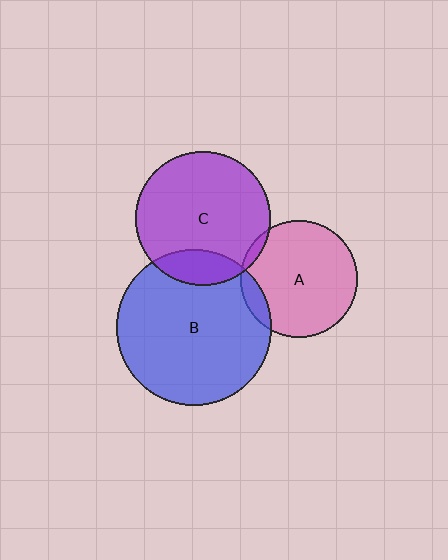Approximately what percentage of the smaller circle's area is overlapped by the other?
Approximately 15%.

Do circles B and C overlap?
Yes.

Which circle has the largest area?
Circle B (blue).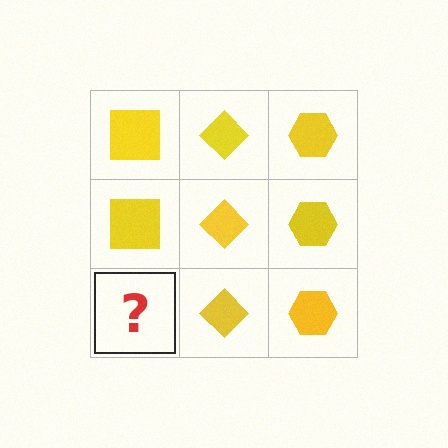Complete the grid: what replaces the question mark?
The question mark should be replaced with a yellow square.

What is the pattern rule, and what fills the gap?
The rule is that each column has a consistent shape. The gap should be filled with a yellow square.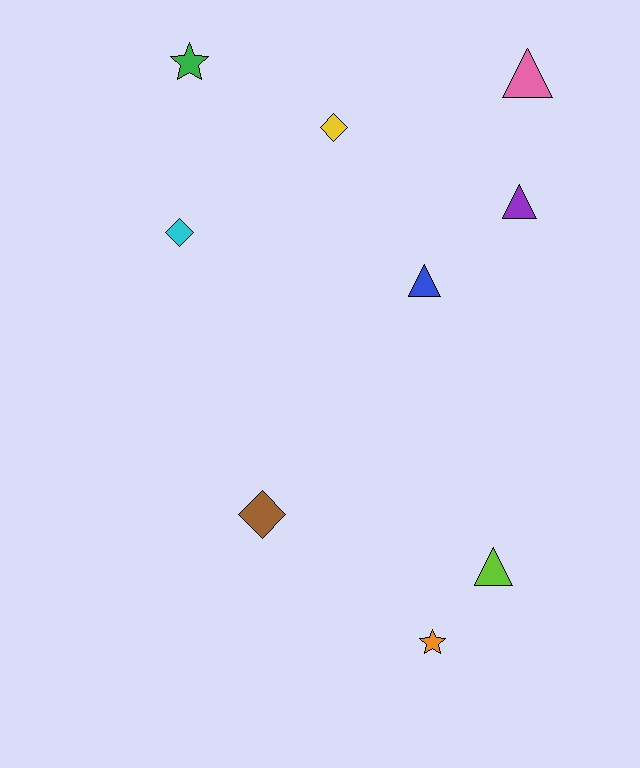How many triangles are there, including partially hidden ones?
There are 4 triangles.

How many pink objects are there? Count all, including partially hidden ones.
There is 1 pink object.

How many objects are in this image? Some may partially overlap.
There are 9 objects.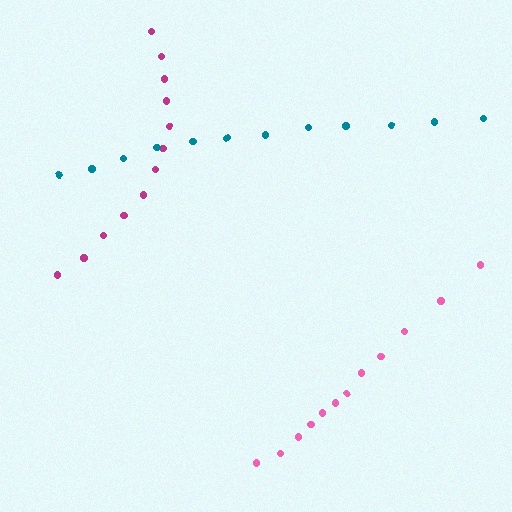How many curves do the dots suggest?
There are 3 distinct paths.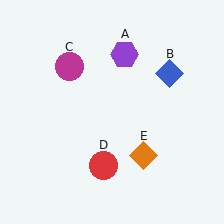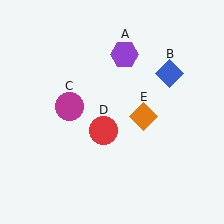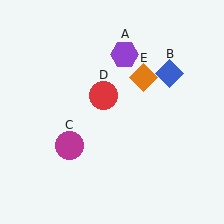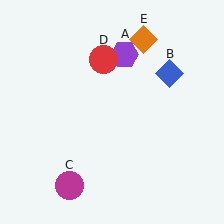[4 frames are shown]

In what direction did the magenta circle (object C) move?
The magenta circle (object C) moved down.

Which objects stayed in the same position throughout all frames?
Purple hexagon (object A) and blue diamond (object B) remained stationary.